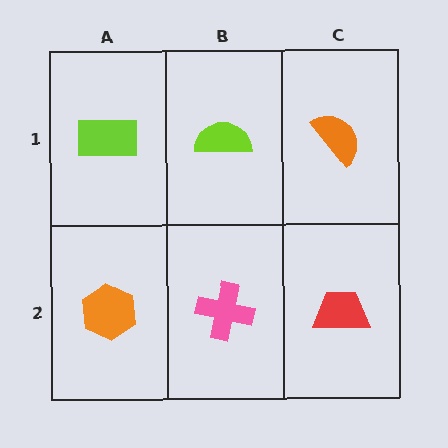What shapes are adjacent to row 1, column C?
A red trapezoid (row 2, column C), a lime semicircle (row 1, column B).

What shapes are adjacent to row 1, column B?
A pink cross (row 2, column B), a lime rectangle (row 1, column A), an orange semicircle (row 1, column C).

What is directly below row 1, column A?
An orange hexagon.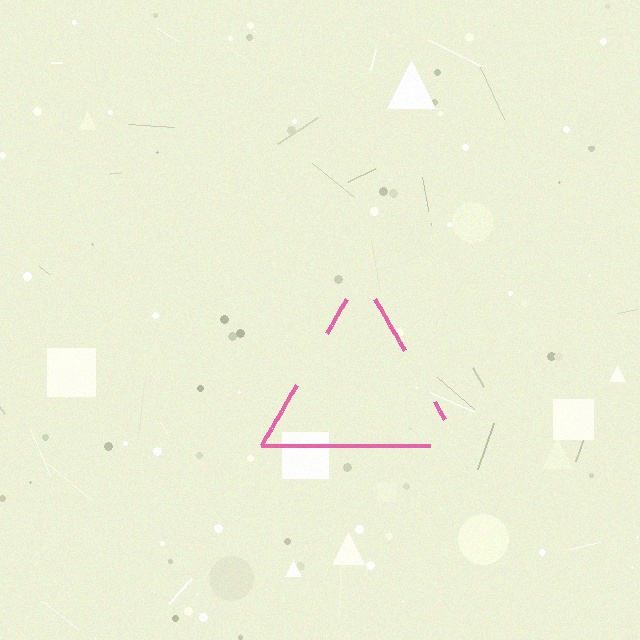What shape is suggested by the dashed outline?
The dashed outline suggests a triangle.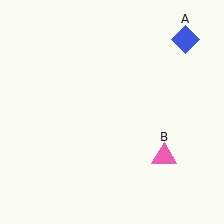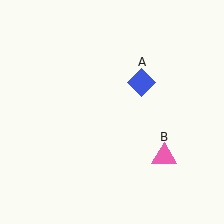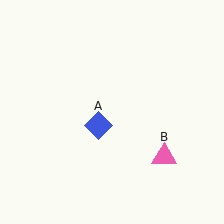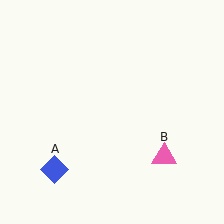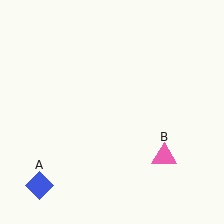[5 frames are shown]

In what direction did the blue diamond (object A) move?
The blue diamond (object A) moved down and to the left.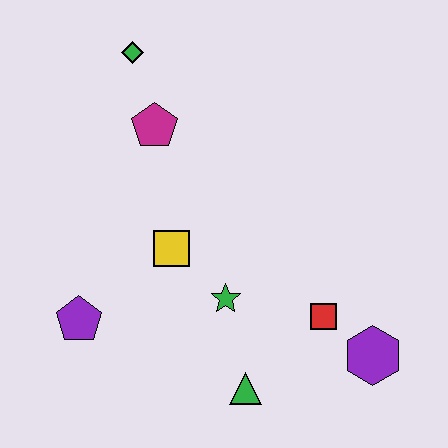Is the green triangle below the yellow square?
Yes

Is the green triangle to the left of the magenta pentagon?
No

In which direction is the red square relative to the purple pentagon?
The red square is to the right of the purple pentagon.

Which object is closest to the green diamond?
The magenta pentagon is closest to the green diamond.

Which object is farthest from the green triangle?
The green diamond is farthest from the green triangle.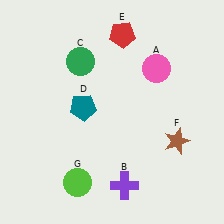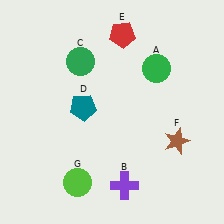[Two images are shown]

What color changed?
The circle (A) changed from pink in Image 1 to green in Image 2.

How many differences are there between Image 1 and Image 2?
There is 1 difference between the two images.